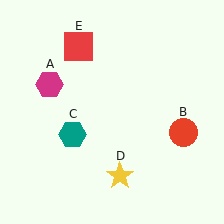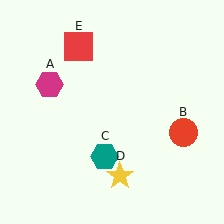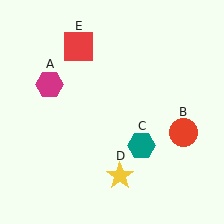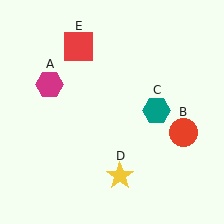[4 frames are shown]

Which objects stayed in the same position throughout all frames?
Magenta hexagon (object A) and red circle (object B) and yellow star (object D) and red square (object E) remained stationary.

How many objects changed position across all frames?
1 object changed position: teal hexagon (object C).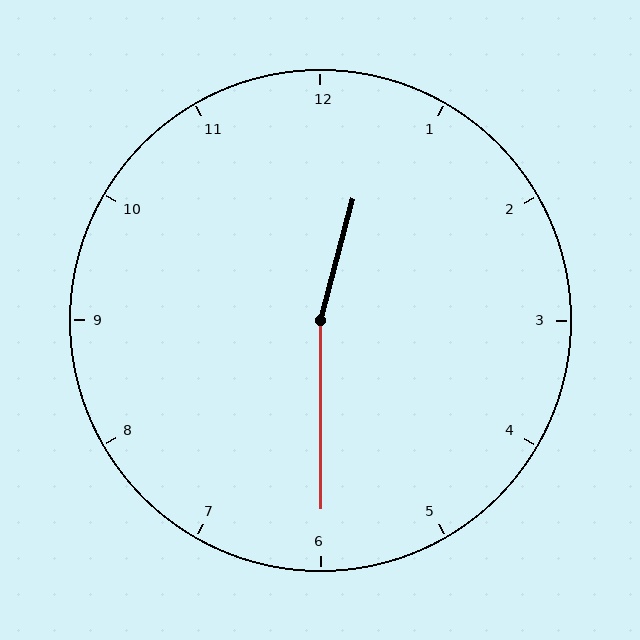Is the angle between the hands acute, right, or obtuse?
It is obtuse.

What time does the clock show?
12:30.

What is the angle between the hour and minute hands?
Approximately 165 degrees.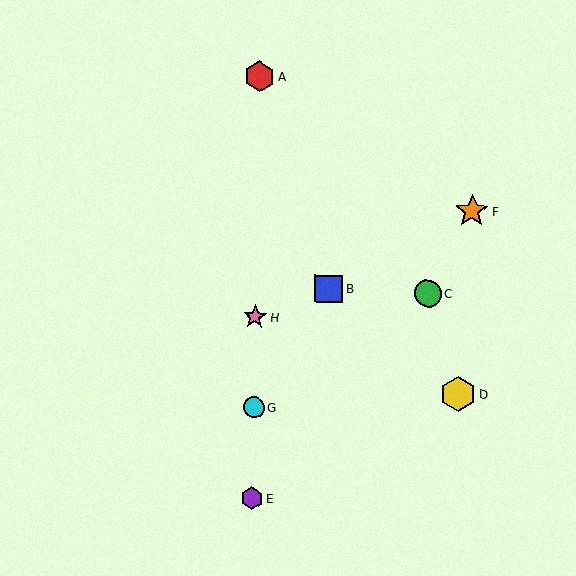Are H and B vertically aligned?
No, H is at x≈255 and B is at x≈329.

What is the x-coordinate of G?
Object G is at x≈254.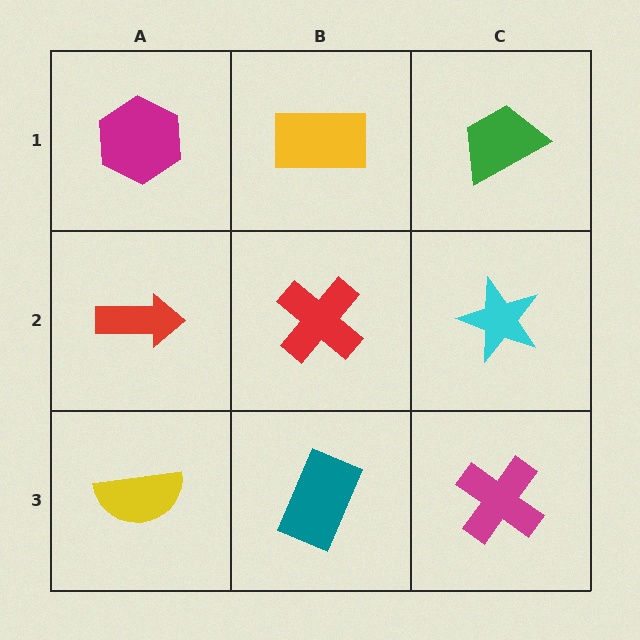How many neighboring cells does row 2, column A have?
3.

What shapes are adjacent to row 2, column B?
A yellow rectangle (row 1, column B), a teal rectangle (row 3, column B), a red arrow (row 2, column A), a cyan star (row 2, column C).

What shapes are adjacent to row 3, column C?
A cyan star (row 2, column C), a teal rectangle (row 3, column B).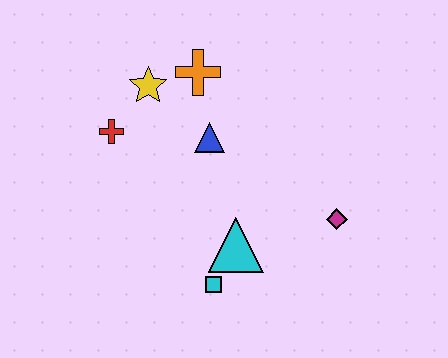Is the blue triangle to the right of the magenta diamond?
No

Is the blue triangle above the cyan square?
Yes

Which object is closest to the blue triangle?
The orange cross is closest to the blue triangle.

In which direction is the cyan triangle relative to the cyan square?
The cyan triangle is above the cyan square.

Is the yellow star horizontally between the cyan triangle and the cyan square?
No